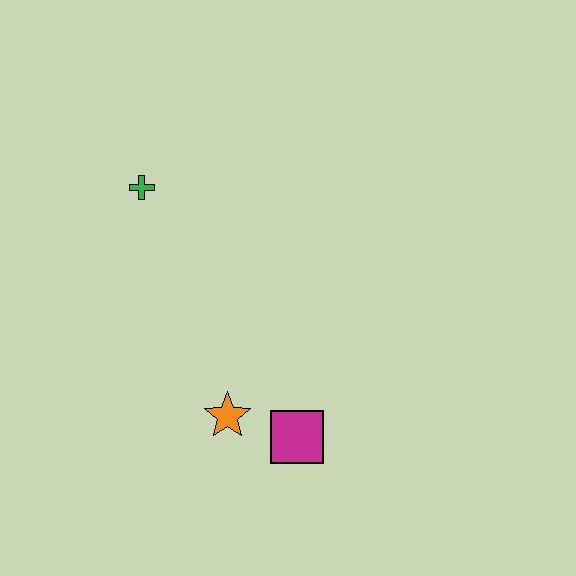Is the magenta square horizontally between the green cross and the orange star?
No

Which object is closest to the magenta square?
The orange star is closest to the magenta square.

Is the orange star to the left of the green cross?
No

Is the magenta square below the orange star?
Yes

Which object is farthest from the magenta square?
The green cross is farthest from the magenta square.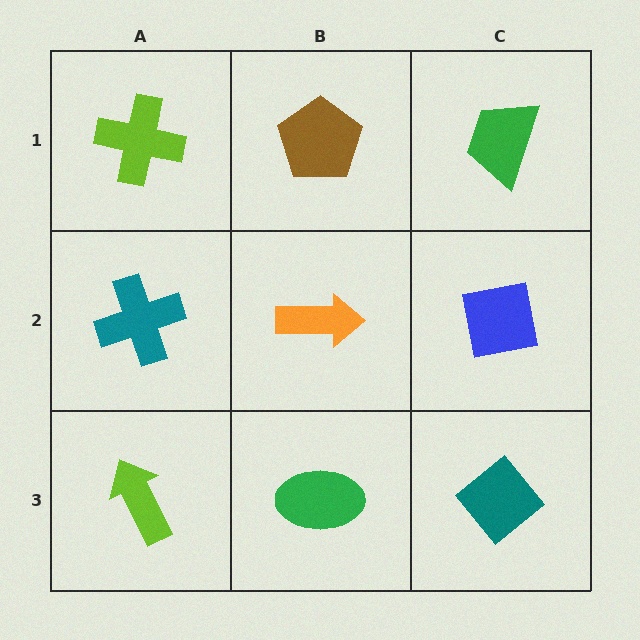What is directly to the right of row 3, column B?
A teal diamond.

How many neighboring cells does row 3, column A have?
2.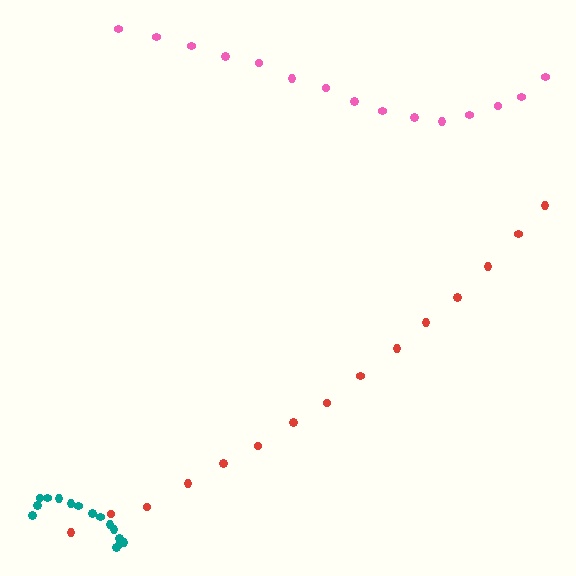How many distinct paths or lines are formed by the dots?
There are 3 distinct paths.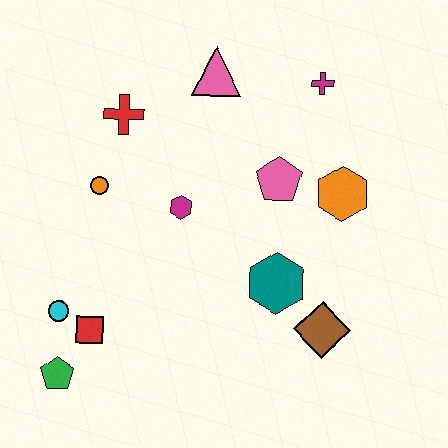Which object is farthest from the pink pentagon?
The green pentagon is farthest from the pink pentagon.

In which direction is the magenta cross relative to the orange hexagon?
The magenta cross is above the orange hexagon.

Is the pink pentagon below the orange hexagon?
No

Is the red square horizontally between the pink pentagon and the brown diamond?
No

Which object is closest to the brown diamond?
The teal hexagon is closest to the brown diamond.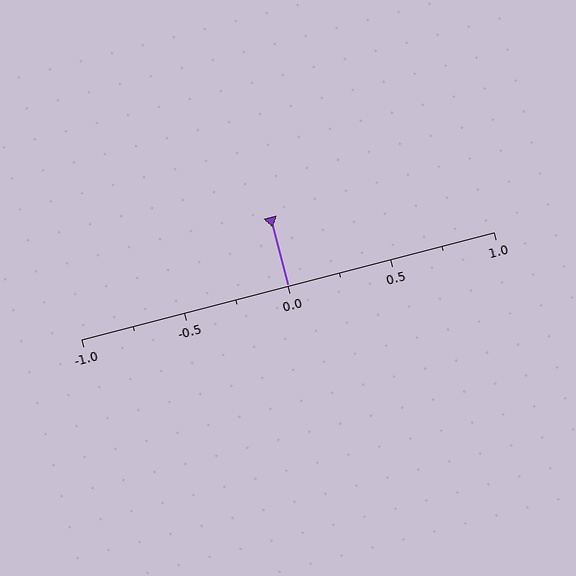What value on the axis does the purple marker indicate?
The marker indicates approximately 0.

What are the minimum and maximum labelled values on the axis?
The axis runs from -1.0 to 1.0.